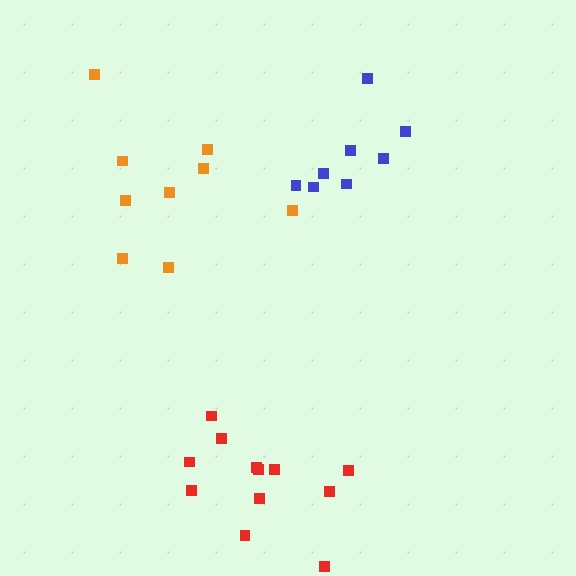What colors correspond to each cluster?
The clusters are colored: red, blue, orange.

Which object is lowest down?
The red cluster is bottommost.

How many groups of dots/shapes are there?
There are 3 groups.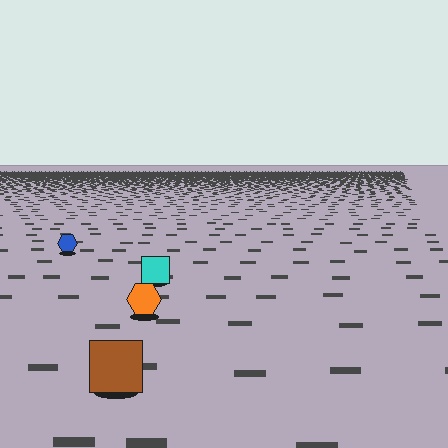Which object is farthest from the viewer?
The blue hexagon is farthest from the viewer. It appears smaller and the ground texture around it is denser.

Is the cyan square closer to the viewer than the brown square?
No. The brown square is closer — you can tell from the texture gradient: the ground texture is coarser near it.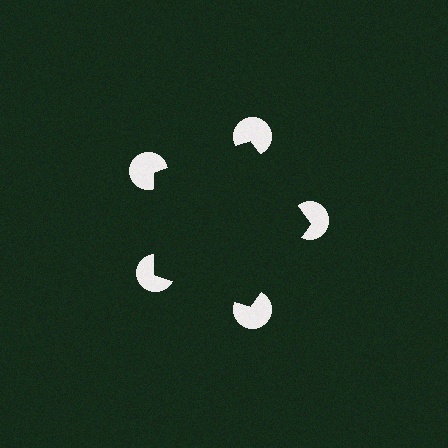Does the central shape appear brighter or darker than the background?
It typically appears slightly darker than the background, even though no actual brightness change is drawn.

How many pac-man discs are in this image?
There are 5 — one at each vertex of the illusory pentagon.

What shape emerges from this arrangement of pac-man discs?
An illusory pentagon — its edges are inferred from the aligned wedge cuts in the pac-man discs, not physically drawn.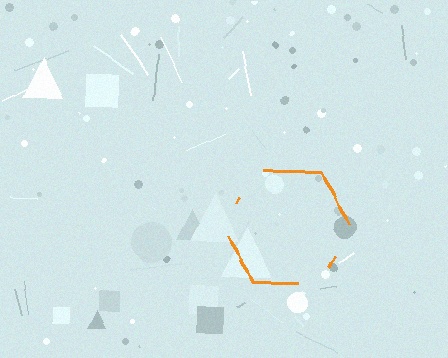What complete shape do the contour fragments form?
The contour fragments form a hexagon.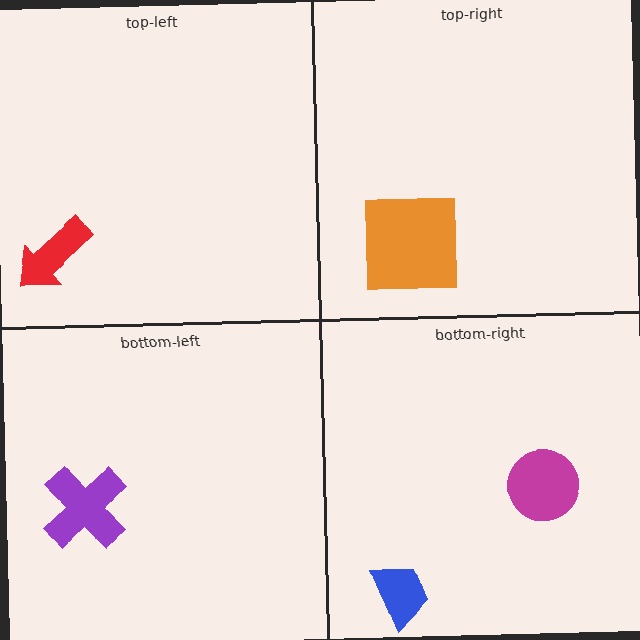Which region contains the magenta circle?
The bottom-right region.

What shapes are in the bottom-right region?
The blue trapezoid, the magenta circle.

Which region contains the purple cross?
The bottom-left region.